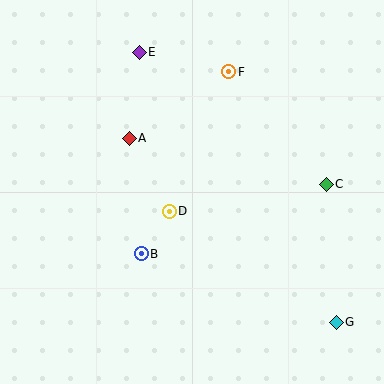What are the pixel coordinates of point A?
Point A is at (129, 138).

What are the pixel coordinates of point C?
Point C is at (326, 184).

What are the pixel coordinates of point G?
Point G is at (336, 322).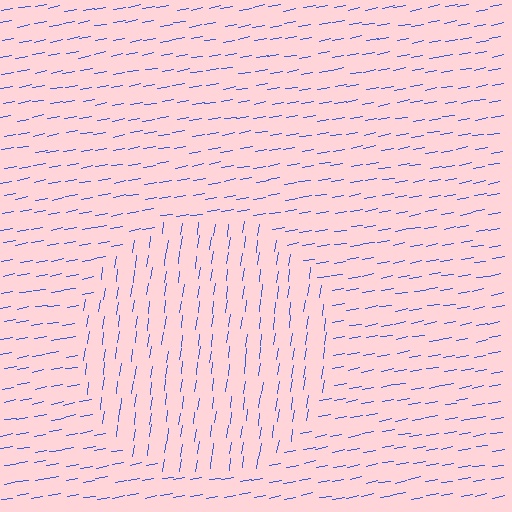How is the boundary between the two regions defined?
The boundary is defined purely by a change in line orientation (approximately 72 degrees difference). All lines are the same color and thickness.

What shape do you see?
I see a circle.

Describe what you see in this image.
The image is filled with small blue line segments. A circle region in the image has lines oriented differently from the surrounding lines, creating a visible texture boundary.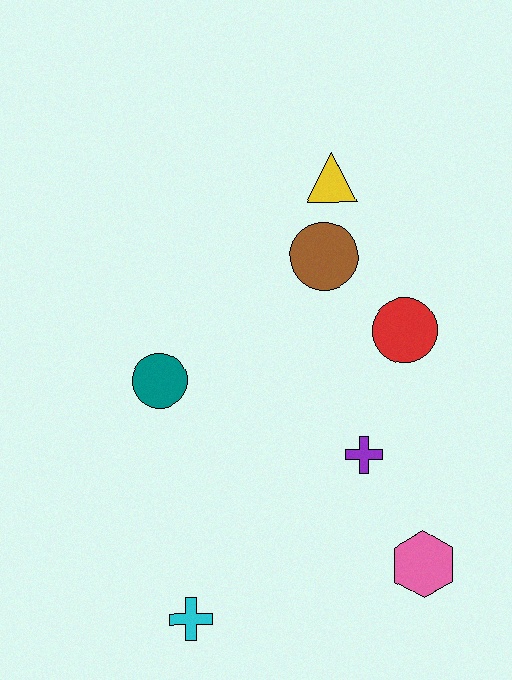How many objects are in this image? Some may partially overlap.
There are 7 objects.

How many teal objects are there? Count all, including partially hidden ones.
There is 1 teal object.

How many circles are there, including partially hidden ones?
There are 3 circles.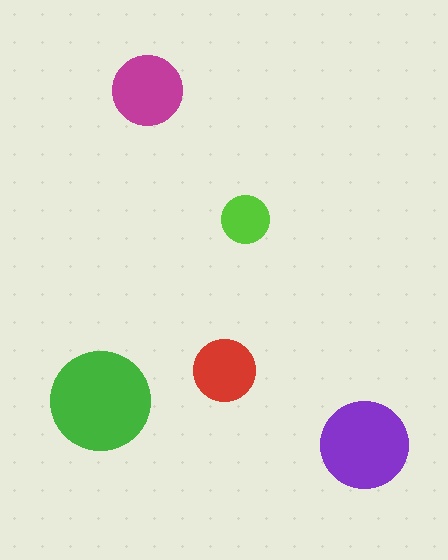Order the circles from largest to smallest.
the green one, the purple one, the magenta one, the red one, the lime one.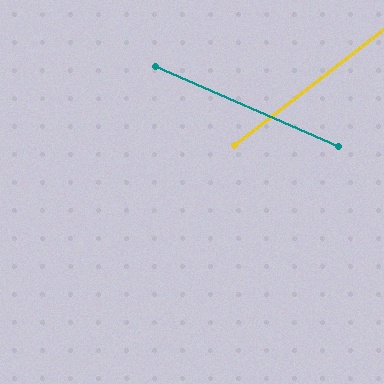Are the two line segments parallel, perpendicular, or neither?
Neither parallel nor perpendicular — they differ by about 61°.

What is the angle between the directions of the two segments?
Approximately 61 degrees.